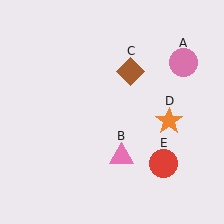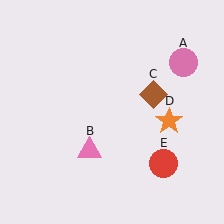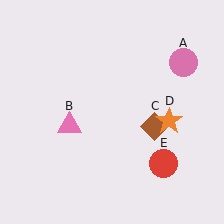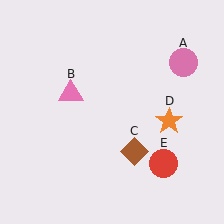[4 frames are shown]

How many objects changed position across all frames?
2 objects changed position: pink triangle (object B), brown diamond (object C).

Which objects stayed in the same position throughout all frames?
Pink circle (object A) and orange star (object D) and red circle (object E) remained stationary.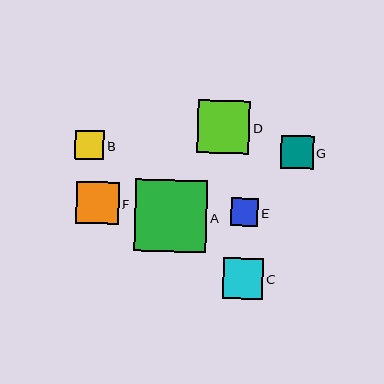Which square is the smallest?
Square E is the smallest with a size of approximately 28 pixels.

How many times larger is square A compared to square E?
Square A is approximately 2.6 times the size of square E.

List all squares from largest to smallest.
From largest to smallest: A, D, F, C, G, B, E.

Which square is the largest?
Square A is the largest with a size of approximately 72 pixels.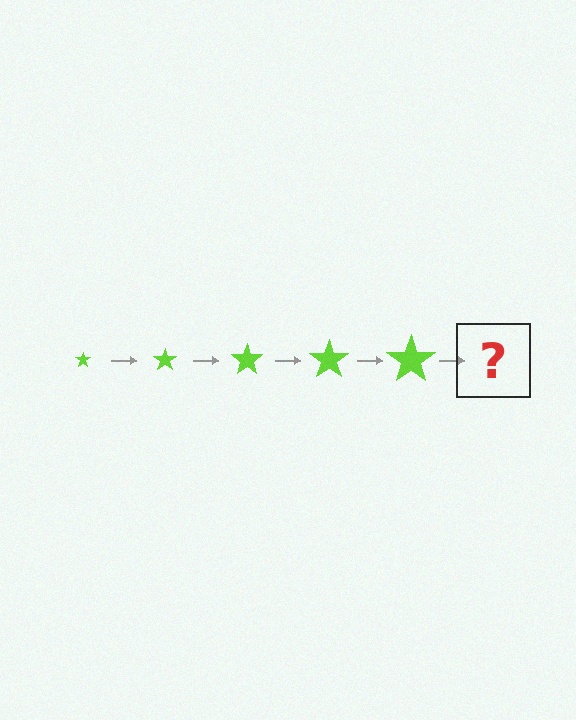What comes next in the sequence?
The next element should be a lime star, larger than the previous one.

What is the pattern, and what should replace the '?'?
The pattern is that the star gets progressively larger each step. The '?' should be a lime star, larger than the previous one.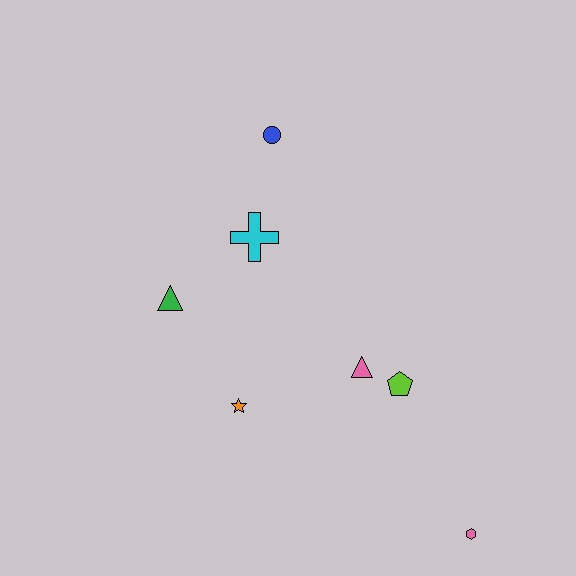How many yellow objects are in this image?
There are no yellow objects.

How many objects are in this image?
There are 7 objects.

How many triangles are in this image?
There are 2 triangles.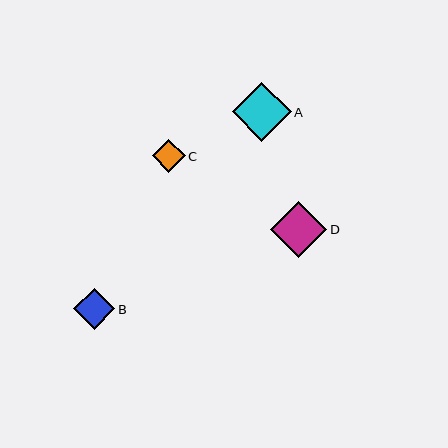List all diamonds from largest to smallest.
From largest to smallest: A, D, B, C.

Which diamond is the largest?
Diamond A is the largest with a size of approximately 58 pixels.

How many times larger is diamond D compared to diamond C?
Diamond D is approximately 1.7 times the size of diamond C.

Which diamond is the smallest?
Diamond C is the smallest with a size of approximately 33 pixels.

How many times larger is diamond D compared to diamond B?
Diamond D is approximately 1.4 times the size of diamond B.